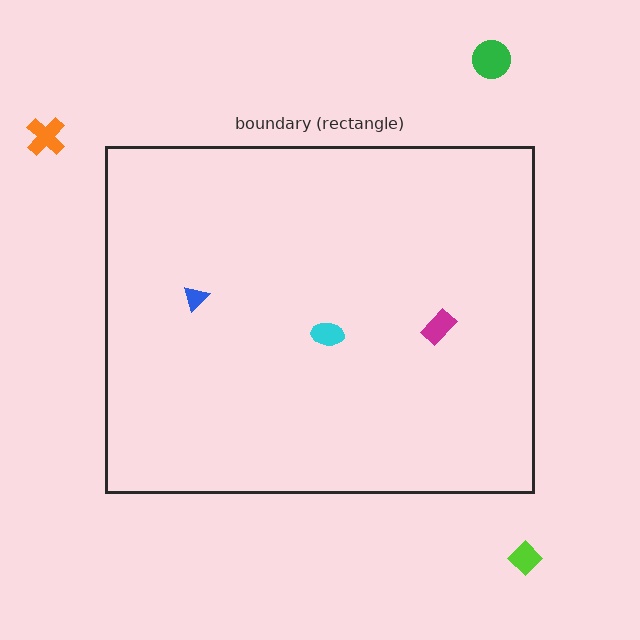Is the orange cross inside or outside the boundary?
Outside.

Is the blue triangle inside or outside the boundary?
Inside.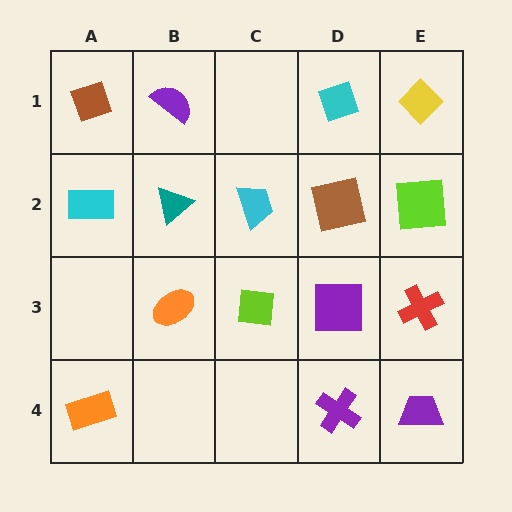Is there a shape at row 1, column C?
No, that cell is empty.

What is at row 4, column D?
A purple cross.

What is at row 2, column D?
A brown square.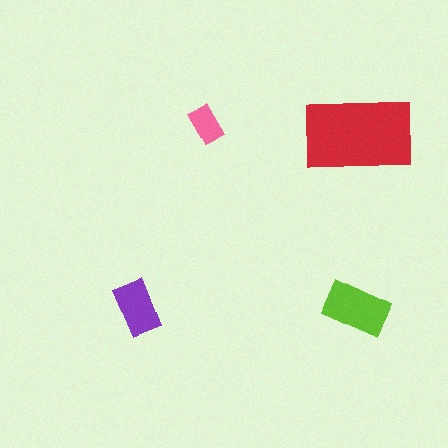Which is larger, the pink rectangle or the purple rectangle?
The purple one.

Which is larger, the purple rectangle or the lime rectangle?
The lime one.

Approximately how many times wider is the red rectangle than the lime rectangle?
About 1.5 times wider.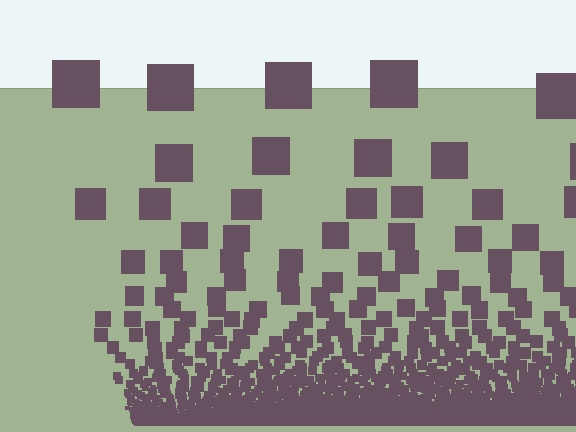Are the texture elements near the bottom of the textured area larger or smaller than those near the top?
Smaller. The gradient is inverted — elements near the bottom are smaller and denser.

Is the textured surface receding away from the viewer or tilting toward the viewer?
The surface appears to tilt toward the viewer. Texture elements get larger and sparser toward the top.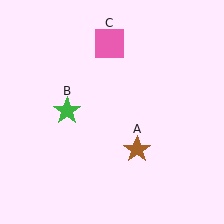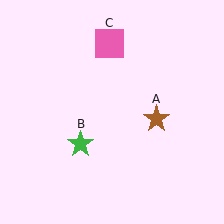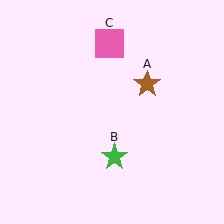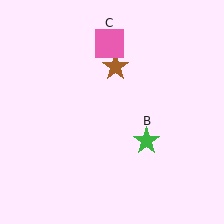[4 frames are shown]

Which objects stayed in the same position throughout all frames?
Pink square (object C) remained stationary.